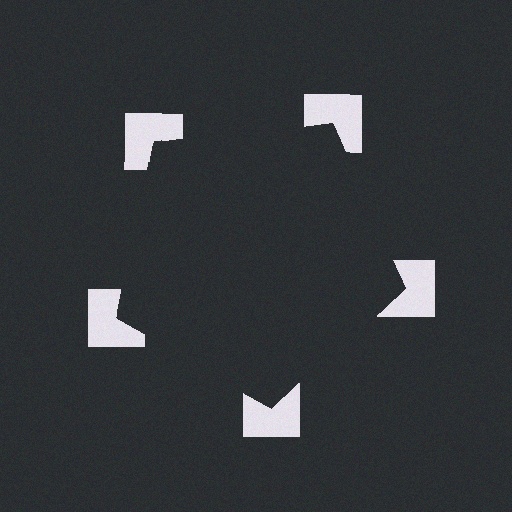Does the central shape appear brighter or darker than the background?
It typically appears slightly darker than the background, even though no actual brightness change is drawn.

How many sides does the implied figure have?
5 sides.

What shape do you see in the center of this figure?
An illusory pentagon — its edges are inferred from the aligned wedge cuts in the notched squares, not physically drawn.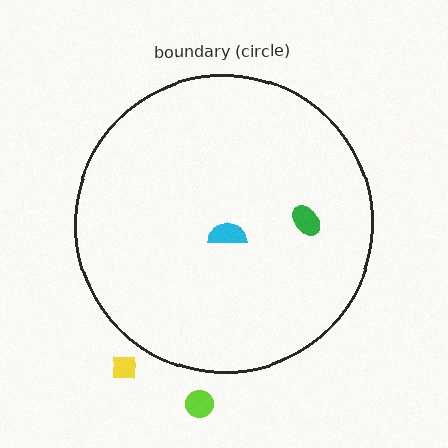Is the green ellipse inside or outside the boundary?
Inside.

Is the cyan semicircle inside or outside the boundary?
Inside.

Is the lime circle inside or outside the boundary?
Outside.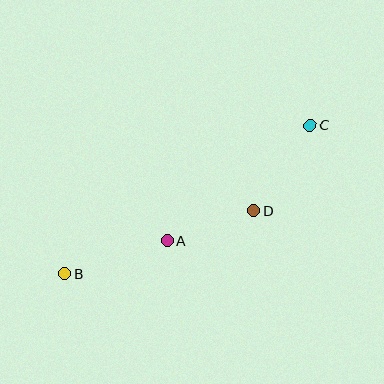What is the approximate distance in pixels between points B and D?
The distance between B and D is approximately 199 pixels.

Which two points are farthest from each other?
Points B and C are farthest from each other.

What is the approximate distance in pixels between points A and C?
The distance between A and C is approximately 184 pixels.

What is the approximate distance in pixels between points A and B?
The distance between A and B is approximately 107 pixels.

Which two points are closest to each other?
Points A and D are closest to each other.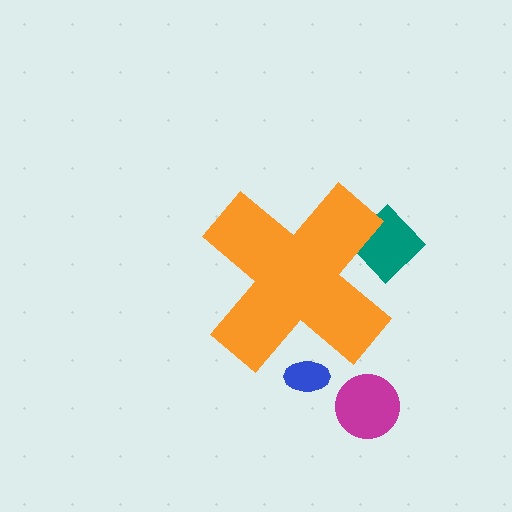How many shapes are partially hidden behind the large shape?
2 shapes are partially hidden.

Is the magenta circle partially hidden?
No, the magenta circle is fully visible.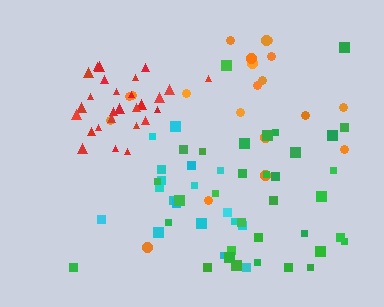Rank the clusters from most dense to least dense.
red, cyan, green, orange.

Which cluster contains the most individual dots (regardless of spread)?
Green (34).